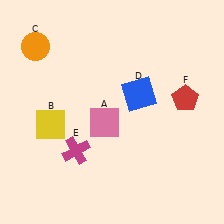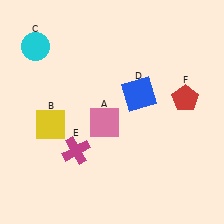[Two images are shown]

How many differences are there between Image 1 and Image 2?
There is 1 difference between the two images.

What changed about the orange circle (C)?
In Image 1, C is orange. In Image 2, it changed to cyan.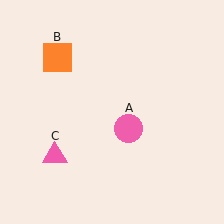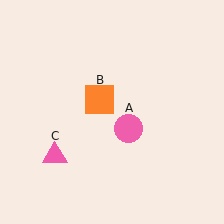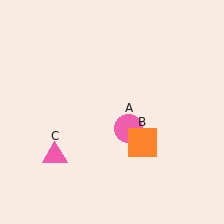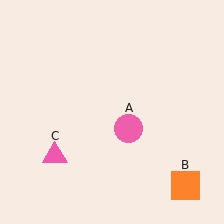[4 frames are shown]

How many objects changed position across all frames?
1 object changed position: orange square (object B).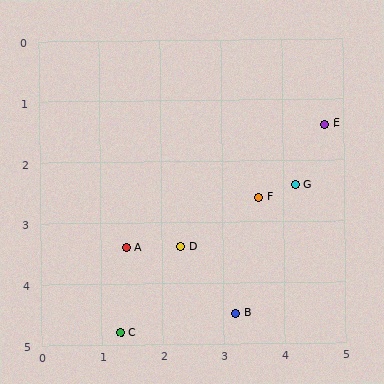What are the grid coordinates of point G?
Point G is at approximately (4.2, 2.4).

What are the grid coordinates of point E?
Point E is at approximately (4.7, 1.4).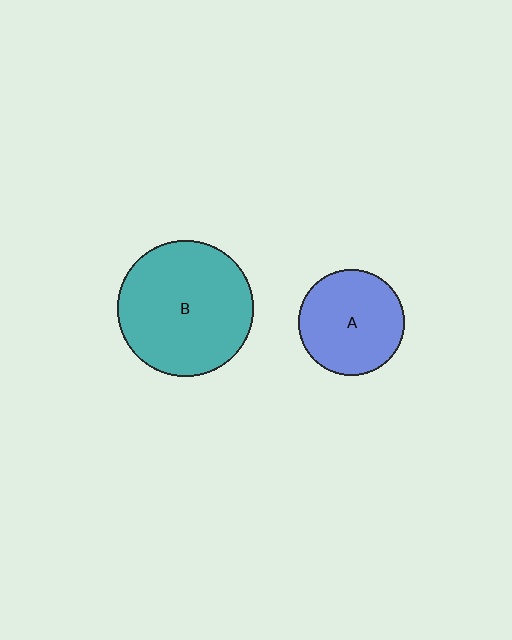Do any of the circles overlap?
No, none of the circles overlap.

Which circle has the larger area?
Circle B (teal).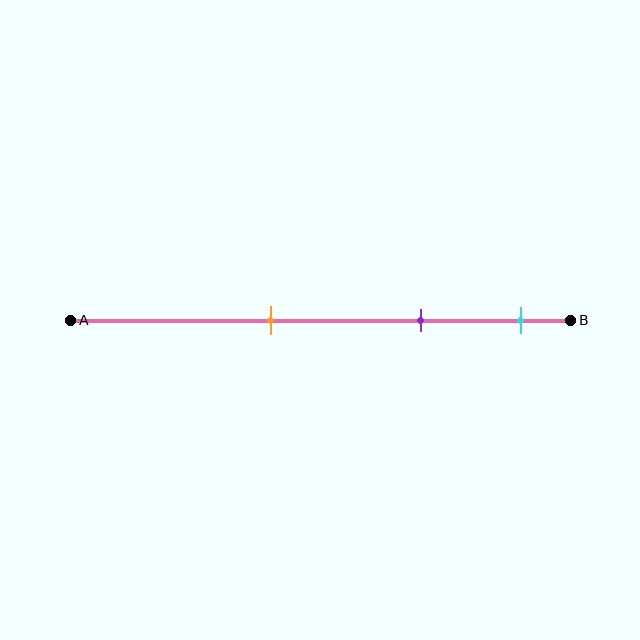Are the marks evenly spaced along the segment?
Yes, the marks are approximately evenly spaced.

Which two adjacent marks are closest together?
The purple and cyan marks are the closest adjacent pair.